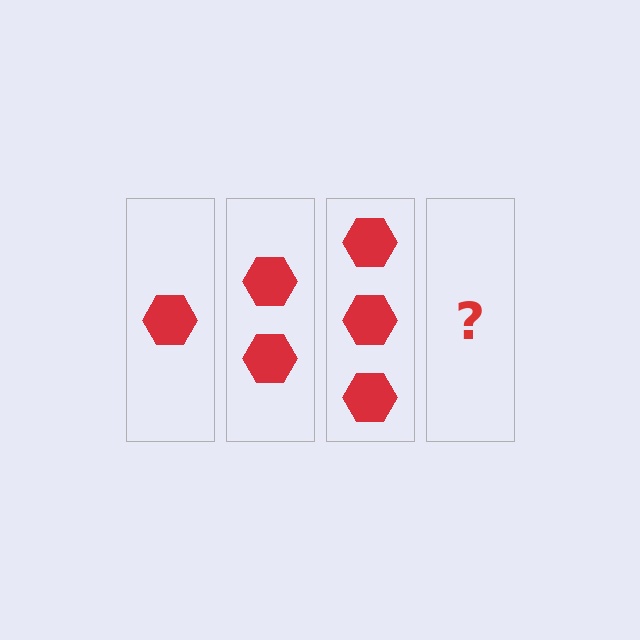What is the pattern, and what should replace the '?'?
The pattern is that each step adds one more hexagon. The '?' should be 4 hexagons.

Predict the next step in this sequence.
The next step is 4 hexagons.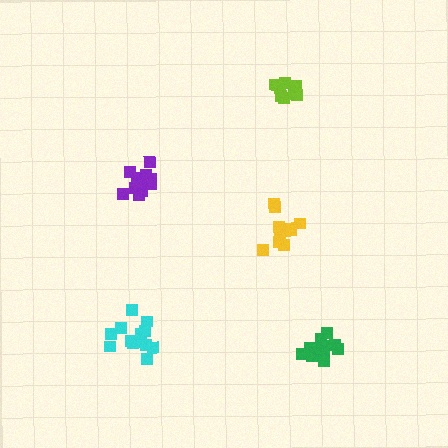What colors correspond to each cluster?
The clusters are colored: yellow, cyan, lime, green, purple.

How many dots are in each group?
Group 1: 10 dots, Group 2: 14 dots, Group 3: 9 dots, Group 4: 14 dots, Group 5: 13 dots (60 total).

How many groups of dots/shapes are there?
There are 5 groups.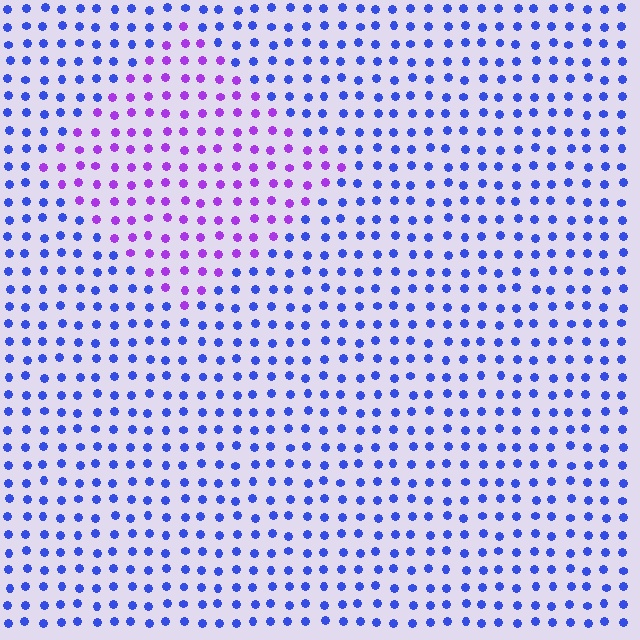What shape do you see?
I see a diamond.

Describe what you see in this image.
The image is filled with small blue elements in a uniform arrangement. A diamond-shaped region is visible where the elements are tinted to a slightly different hue, forming a subtle color boundary.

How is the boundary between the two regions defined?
The boundary is defined purely by a slight shift in hue (about 48 degrees). Spacing, size, and orientation are identical on both sides.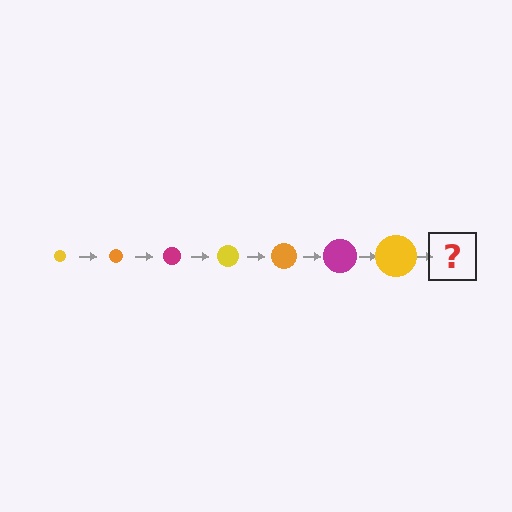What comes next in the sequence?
The next element should be an orange circle, larger than the previous one.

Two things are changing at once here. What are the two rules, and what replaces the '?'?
The two rules are that the circle grows larger each step and the color cycles through yellow, orange, and magenta. The '?' should be an orange circle, larger than the previous one.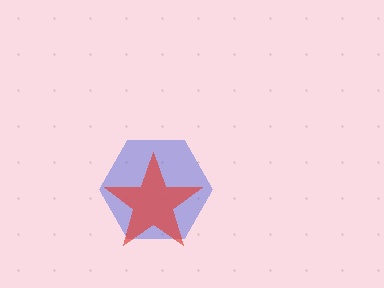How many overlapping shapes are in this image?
There are 2 overlapping shapes in the image.